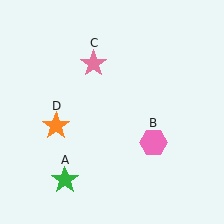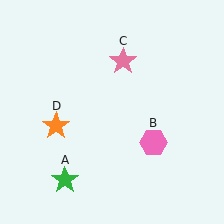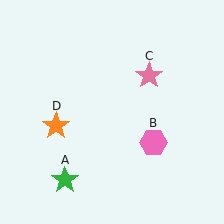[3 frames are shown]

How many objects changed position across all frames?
1 object changed position: pink star (object C).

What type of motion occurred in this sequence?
The pink star (object C) rotated clockwise around the center of the scene.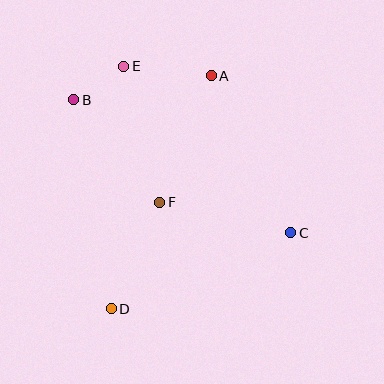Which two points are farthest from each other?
Points B and C are farthest from each other.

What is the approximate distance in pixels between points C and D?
The distance between C and D is approximately 195 pixels.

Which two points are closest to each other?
Points B and E are closest to each other.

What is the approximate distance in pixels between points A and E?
The distance between A and E is approximately 88 pixels.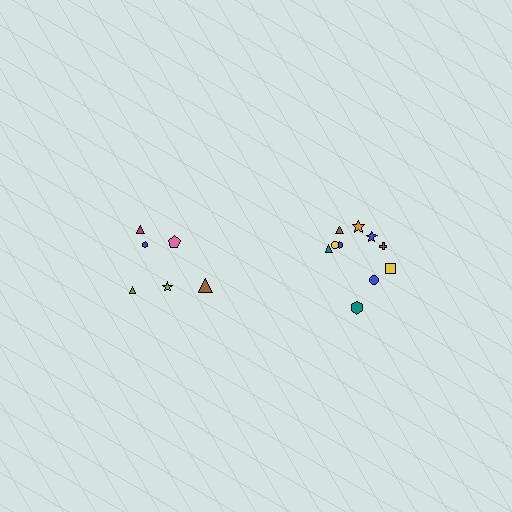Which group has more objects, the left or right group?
The right group.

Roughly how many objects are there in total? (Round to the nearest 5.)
Roughly 15 objects in total.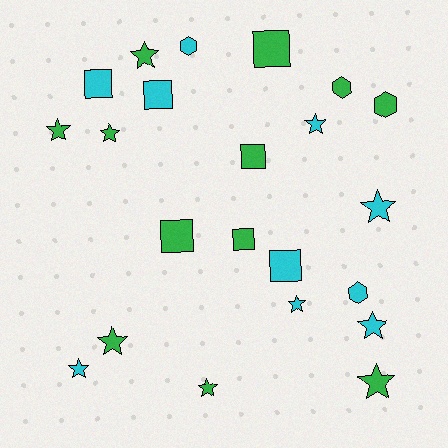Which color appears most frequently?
Green, with 12 objects.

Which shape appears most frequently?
Star, with 11 objects.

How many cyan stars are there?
There are 5 cyan stars.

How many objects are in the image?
There are 22 objects.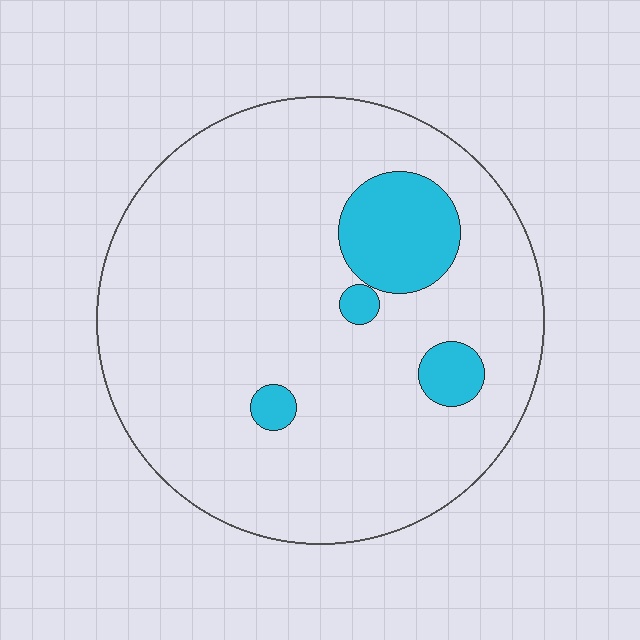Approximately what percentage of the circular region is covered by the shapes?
Approximately 10%.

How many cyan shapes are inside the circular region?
4.